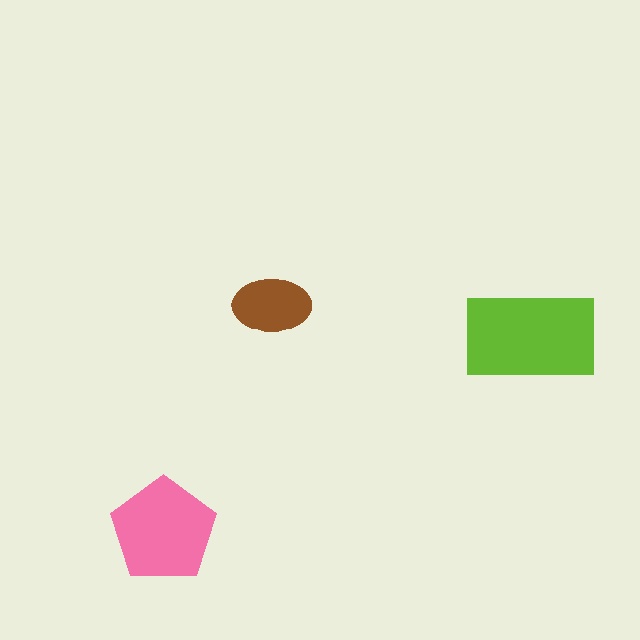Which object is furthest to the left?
The pink pentagon is leftmost.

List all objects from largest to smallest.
The lime rectangle, the pink pentagon, the brown ellipse.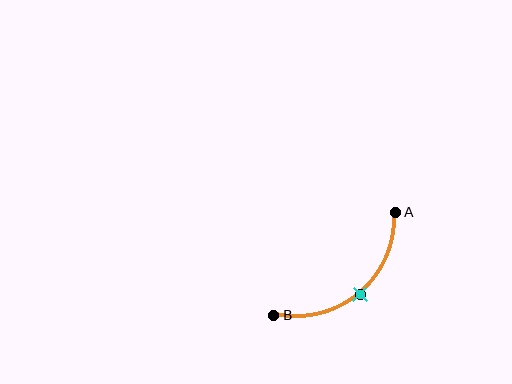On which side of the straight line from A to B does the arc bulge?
The arc bulges below and to the right of the straight line connecting A and B.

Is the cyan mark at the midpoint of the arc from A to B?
Yes. The cyan mark lies on the arc at equal arc-length from both A and B — it is the arc midpoint.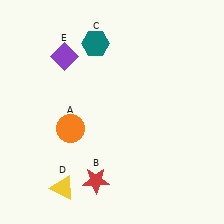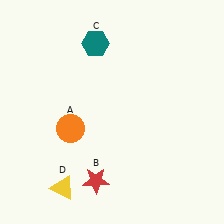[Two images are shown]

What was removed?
The purple diamond (E) was removed in Image 2.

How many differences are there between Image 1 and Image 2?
There is 1 difference between the two images.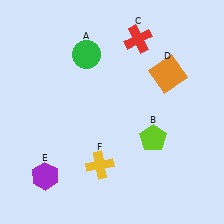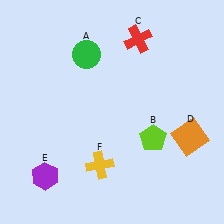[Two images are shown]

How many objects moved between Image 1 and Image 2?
1 object moved between the two images.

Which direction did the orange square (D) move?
The orange square (D) moved down.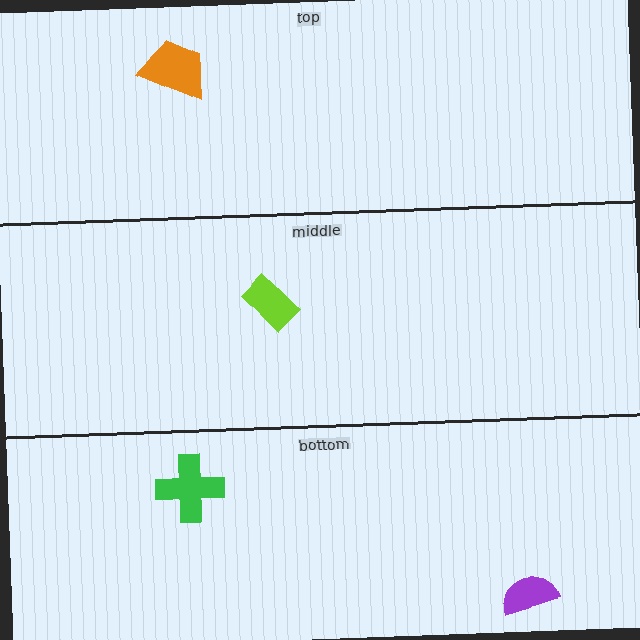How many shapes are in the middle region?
1.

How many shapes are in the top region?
1.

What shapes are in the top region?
The orange trapezoid.